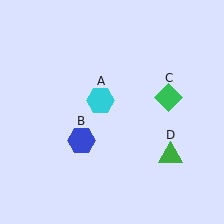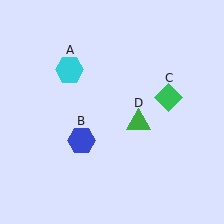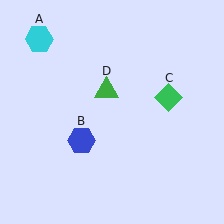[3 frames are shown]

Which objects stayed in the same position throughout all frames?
Blue hexagon (object B) and green diamond (object C) remained stationary.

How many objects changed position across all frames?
2 objects changed position: cyan hexagon (object A), green triangle (object D).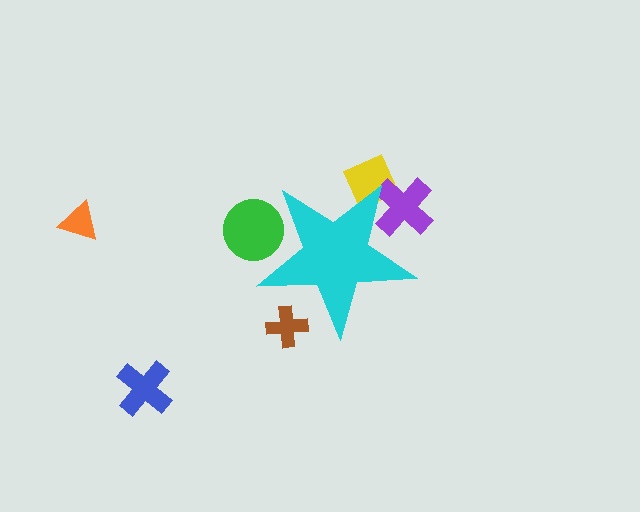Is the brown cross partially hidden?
Yes, the brown cross is partially hidden behind the cyan star.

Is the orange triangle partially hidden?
No, the orange triangle is fully visible.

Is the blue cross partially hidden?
No, the blue cross is fully visible.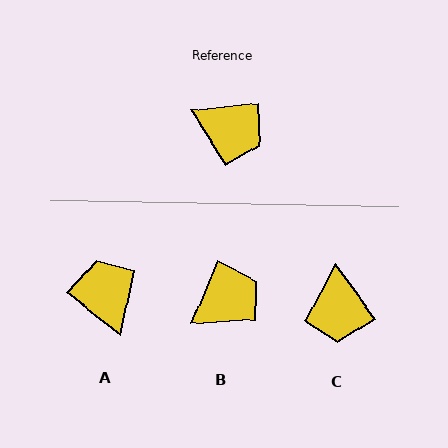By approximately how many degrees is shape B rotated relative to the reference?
Approximately 61 degrees counter-clockwise.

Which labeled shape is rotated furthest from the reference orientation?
A, about 135 degrees away.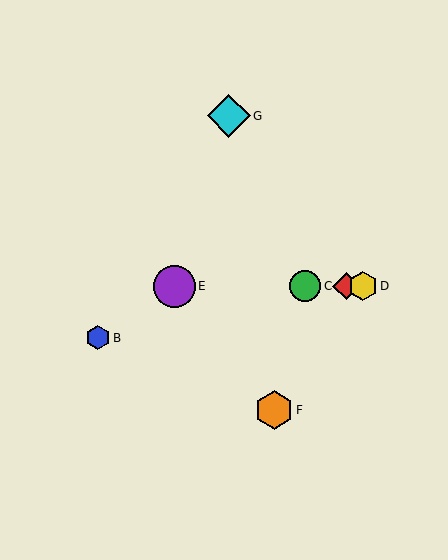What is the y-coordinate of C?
Object C is at y≈286.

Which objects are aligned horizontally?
Objects A, C, D, E are aligned horizontally.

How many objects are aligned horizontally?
4 objects (A, C, D, E) are aligned horizontally.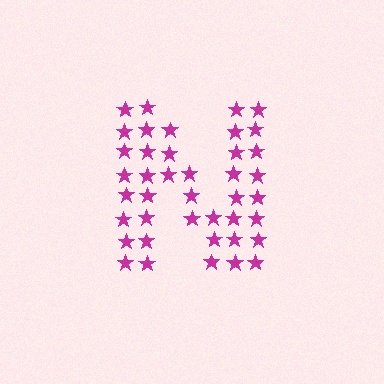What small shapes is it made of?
It is made of small stars.